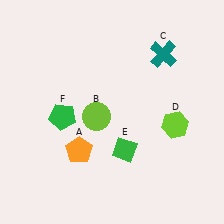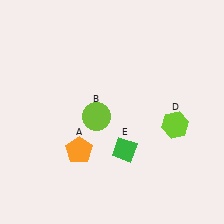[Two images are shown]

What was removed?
The teal cross (C), the green pentagon (F) were removed in Image 2.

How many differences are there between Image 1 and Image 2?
There are 2 differences between the two images.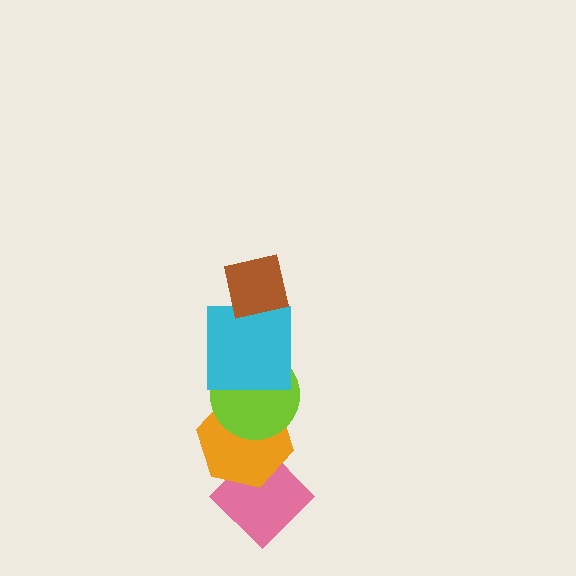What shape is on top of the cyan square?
The brown square is on top of the cyan square.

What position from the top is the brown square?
The brown square is 1st from the top.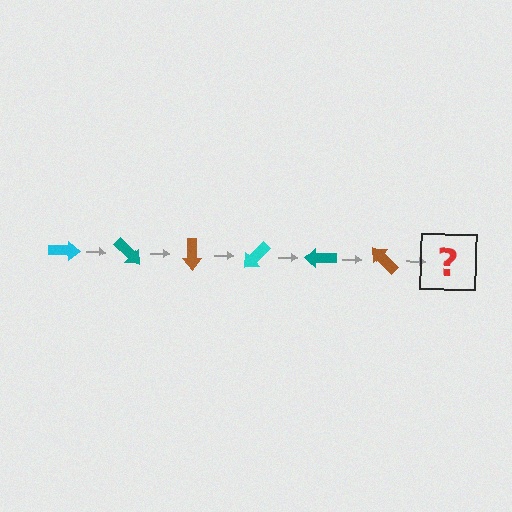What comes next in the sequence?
The next element should be a cyan arrow, rotated 270 degrees from the start.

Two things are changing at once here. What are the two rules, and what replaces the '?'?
The two rules are that it rotates 45 degrees each step and the color cycles through cyan, teal, and brown. The '?' should be a cyan arrow, rotated 270 degrees from the start.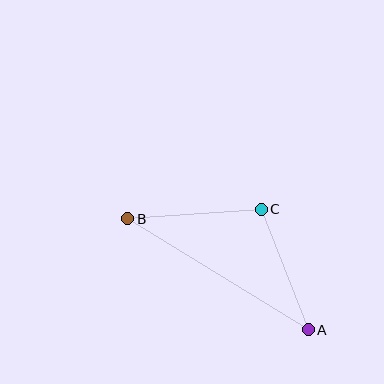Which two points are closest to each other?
Points A and C are closest to each other.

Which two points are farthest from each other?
Points A and B are farthest from each other.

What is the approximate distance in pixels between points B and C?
The distance between B and C is approximately 134 pixels.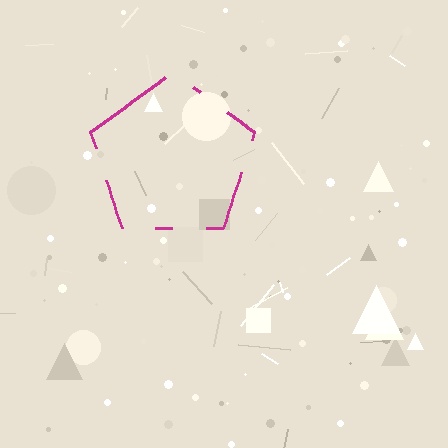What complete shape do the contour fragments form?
The contour fragments form a pentagon.